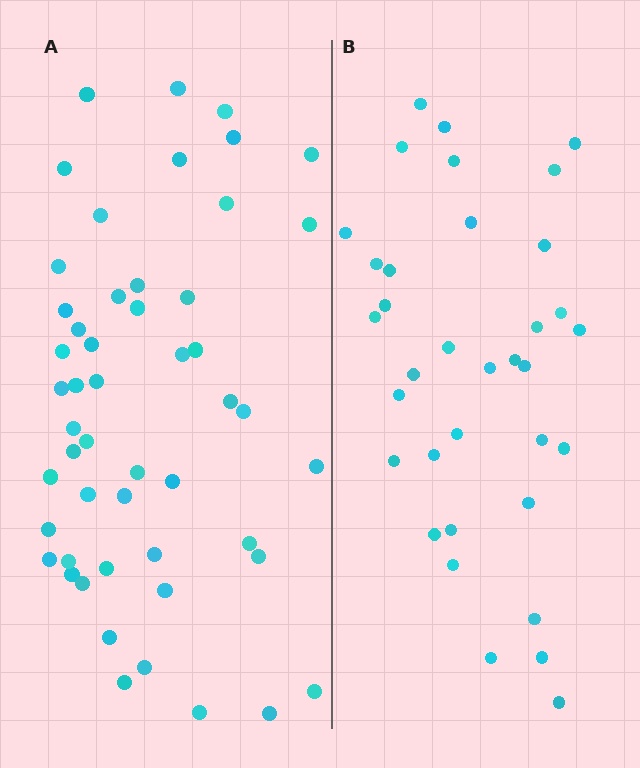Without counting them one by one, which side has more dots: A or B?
Region A (the left region) has more dots.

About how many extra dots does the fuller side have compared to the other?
Region A has approximately 15 more dots than region B.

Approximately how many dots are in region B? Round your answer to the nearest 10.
About 40 dots. (The exact count is 35, which rounds to 40.)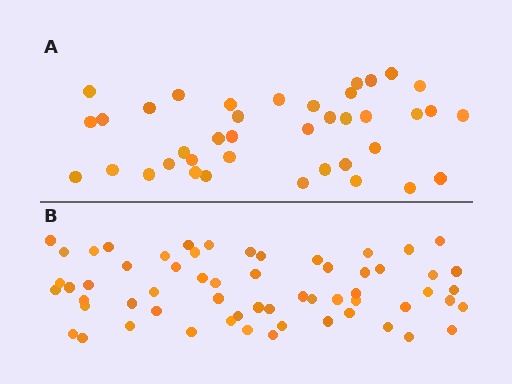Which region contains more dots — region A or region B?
Region B (the bottom region) has more dots.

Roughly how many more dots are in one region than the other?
Region B has approximately 20 more dots than region A.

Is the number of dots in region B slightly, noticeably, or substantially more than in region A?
Region B has substantially more. The ratio is roughly 1.5 to 1.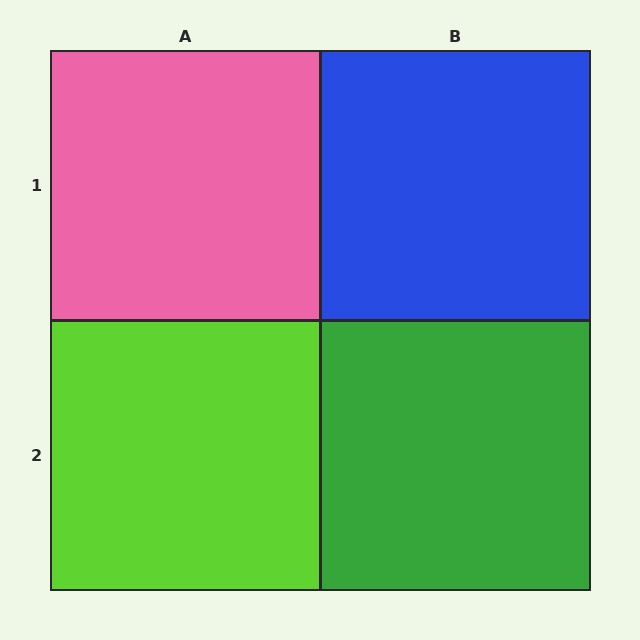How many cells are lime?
1 cell is lime.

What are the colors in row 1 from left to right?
Pink, blue.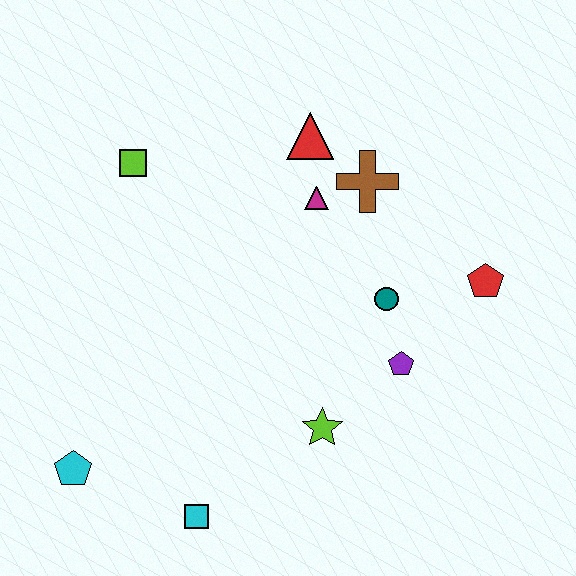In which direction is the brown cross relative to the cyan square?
The brown cross is above the cyan square.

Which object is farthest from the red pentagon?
The cyan pentagon is farthest from the red pentagon.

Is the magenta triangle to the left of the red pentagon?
Yes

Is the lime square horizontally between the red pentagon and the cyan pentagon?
Yes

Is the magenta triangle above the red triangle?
No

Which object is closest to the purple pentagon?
The teal circle is closest to the purple pentagon.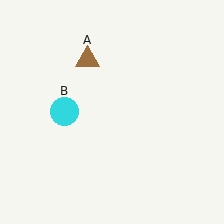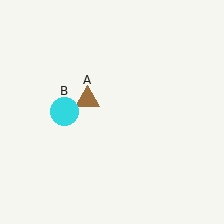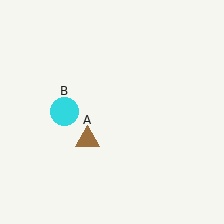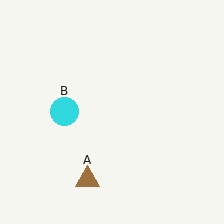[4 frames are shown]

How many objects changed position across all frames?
1 object changed position: brown triangle (object A).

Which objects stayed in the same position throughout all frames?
Cyan circle (object B) remained stationary.